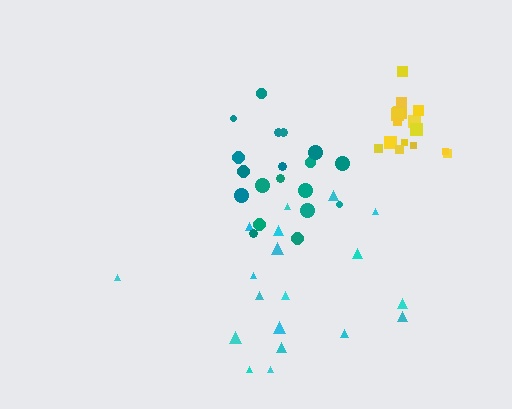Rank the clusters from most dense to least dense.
yellow, teal, cyan.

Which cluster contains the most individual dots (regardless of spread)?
Cyan (19).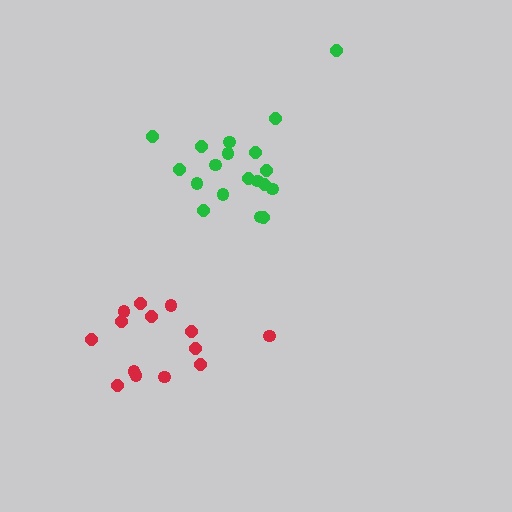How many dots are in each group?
Group 1: 19 dots, Group 2: 14 dots (33 total).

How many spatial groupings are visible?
There are 2 spatial groupings.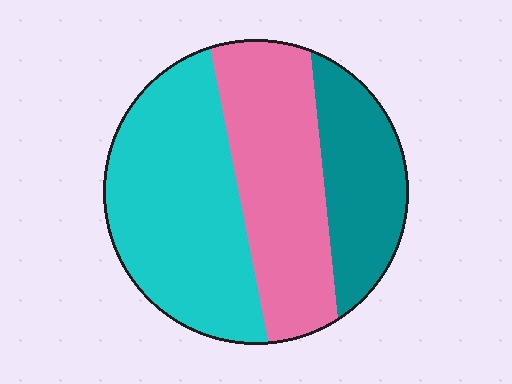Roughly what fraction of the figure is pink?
Pink covers 35% of the figure.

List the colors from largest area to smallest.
From largest to smallest: cyan, pink, teal.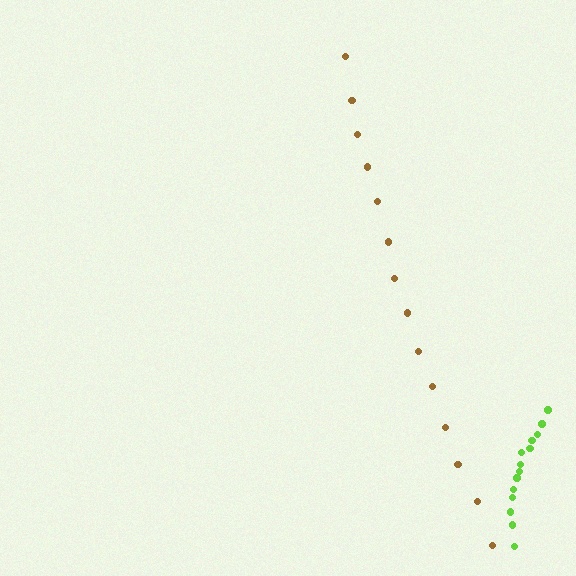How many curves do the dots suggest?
There are 2 distinct paths.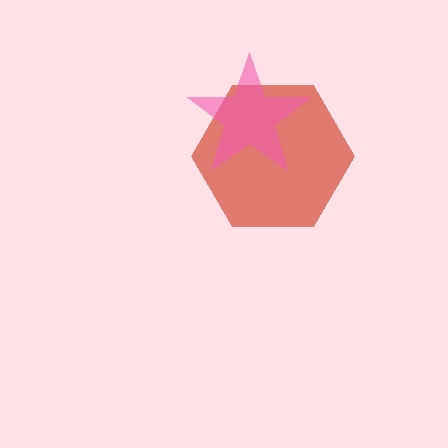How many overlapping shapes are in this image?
There are 2 overlapping shapes in the image.